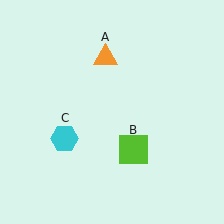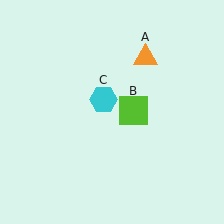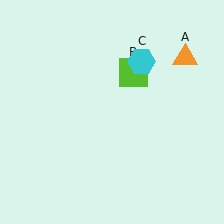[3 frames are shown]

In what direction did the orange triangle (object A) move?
The orange triangle (object A) moved right.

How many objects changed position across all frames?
3 objects changed position: orange triangle (object A), lime square (object B), cyan hexagon (object C).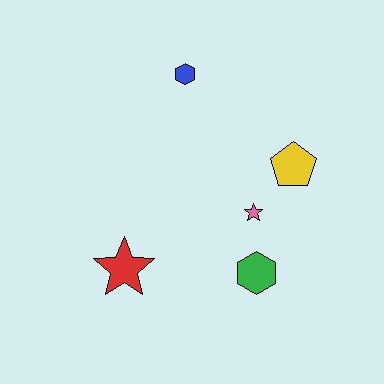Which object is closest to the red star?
The green hexagon is closest to the red star.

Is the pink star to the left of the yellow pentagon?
Yes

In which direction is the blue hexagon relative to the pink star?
The blue hexagon is above the pink star.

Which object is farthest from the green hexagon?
The blue hexagon is farthest from the green hexagon.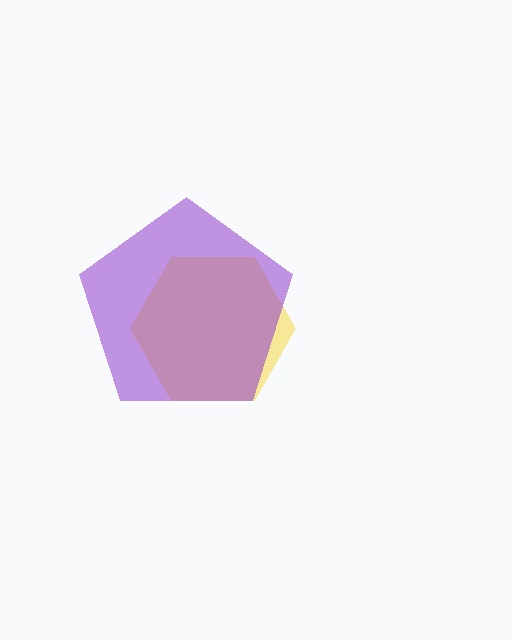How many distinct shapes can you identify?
There are 2 distinct shapes: a yellow hexagon, a purple pentagon.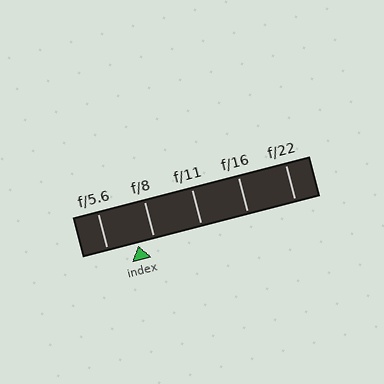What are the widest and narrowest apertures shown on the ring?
The widest aperture shown is f/5.6 and the narrowest is f/22.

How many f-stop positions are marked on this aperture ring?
There are 5 f-stop positions marked.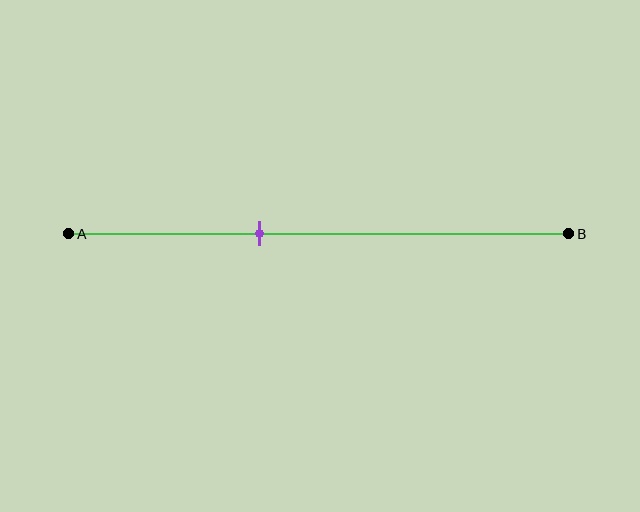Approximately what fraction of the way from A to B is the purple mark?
The purple mark is approximately 40% of the way from A to B.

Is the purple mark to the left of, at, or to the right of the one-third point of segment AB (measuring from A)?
The purple mark is to the right of the one-third point of segment AB.